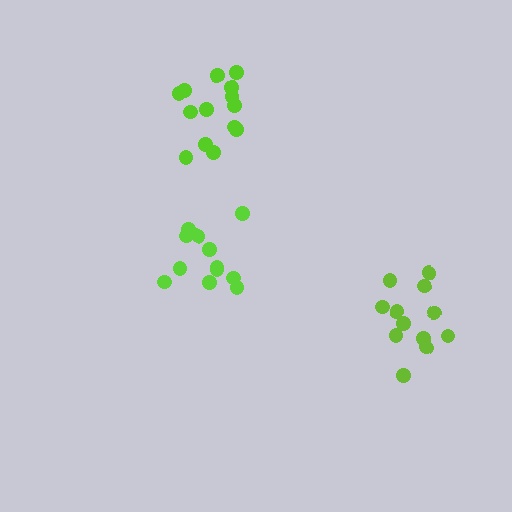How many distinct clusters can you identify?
There are 3 distinct clusters.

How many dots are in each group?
Group 1: 12 dots, Group 2: 14 dots, Group 3: 12 dots (38 total).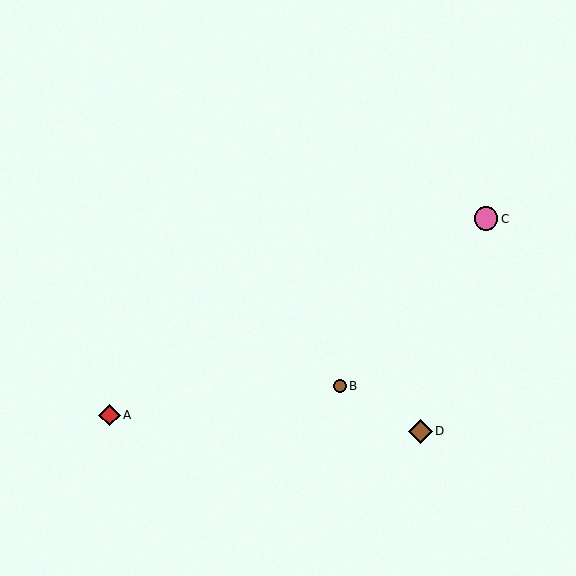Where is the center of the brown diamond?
The center of the brown diamond is at (420, 431).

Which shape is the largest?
The brown diamond (labeled D) is the largest.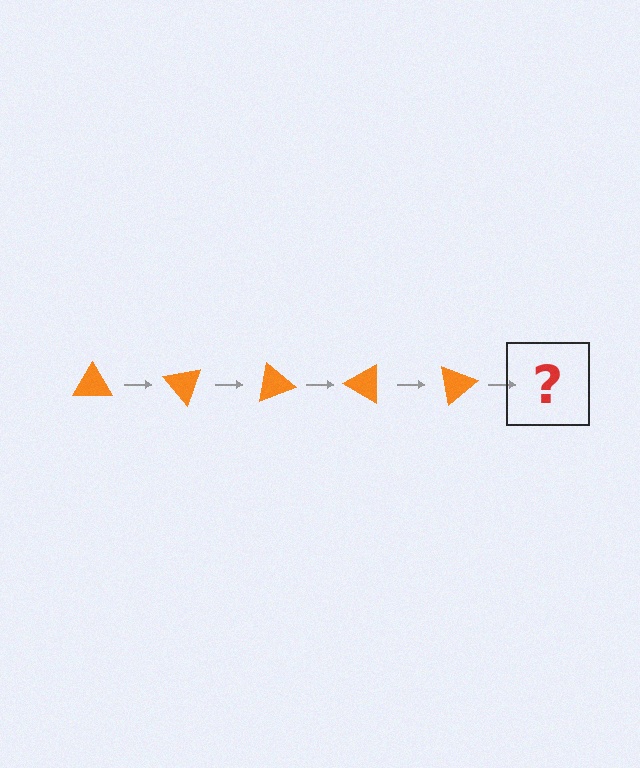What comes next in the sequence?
The next element should be an orange triangle rotated 250 degrees.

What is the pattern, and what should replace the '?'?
The pattern is that the triangle rotates 50 degrees each step. The '?' should be an orange triangle rotated 250 degrees.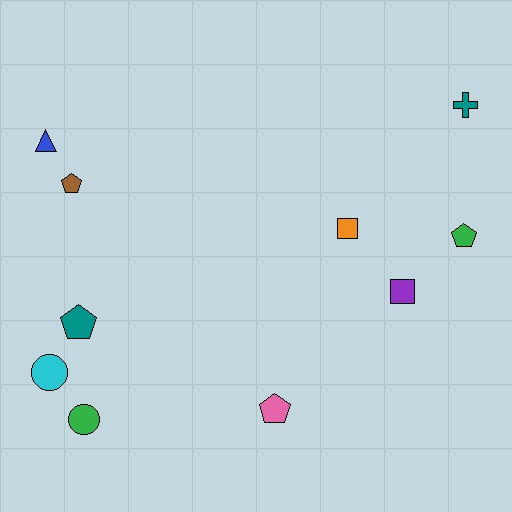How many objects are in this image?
There are 10 objects.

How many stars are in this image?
There are no stars.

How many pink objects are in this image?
There is 1 pink object.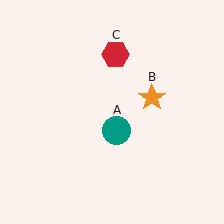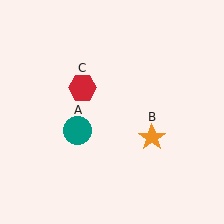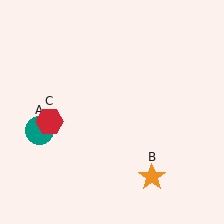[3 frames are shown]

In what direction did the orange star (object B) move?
The orange star (object B) moved down.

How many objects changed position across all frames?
3 objects changed position: teal circle (object A), orange star (object B), red hexagon (object C).